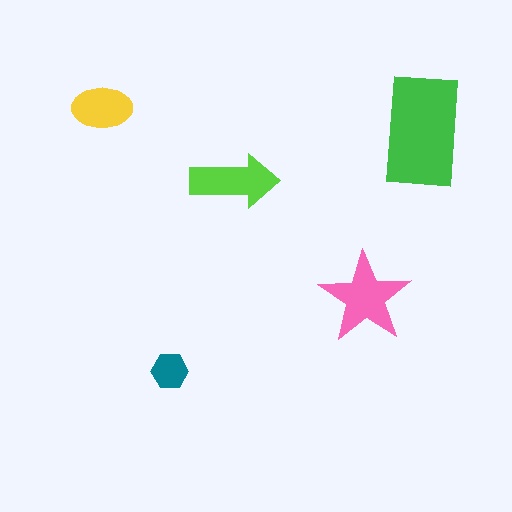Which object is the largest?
The green rectangle.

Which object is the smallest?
The teal hexagon.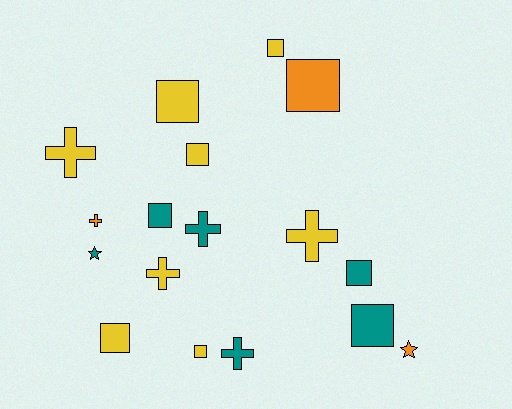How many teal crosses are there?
There are 2 teal crosses.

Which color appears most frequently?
Yellow, with 8 objects.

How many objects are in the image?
There are 17 objects.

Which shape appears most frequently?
Square, with 9 objects.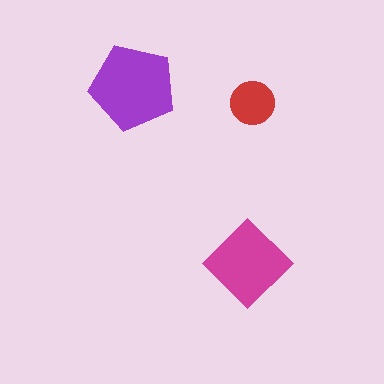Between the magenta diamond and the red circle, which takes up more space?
The magenta diamond.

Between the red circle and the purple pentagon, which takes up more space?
The purple pentagon.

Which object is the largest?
The purple pentagon.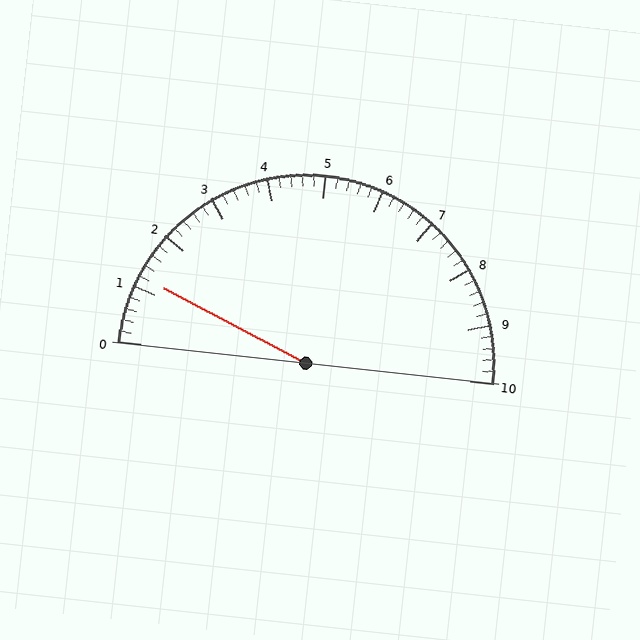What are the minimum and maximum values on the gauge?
The gauge ranges from 0 to 10.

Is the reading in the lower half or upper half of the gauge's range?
The reading is in the lower half of the range (0 to 10).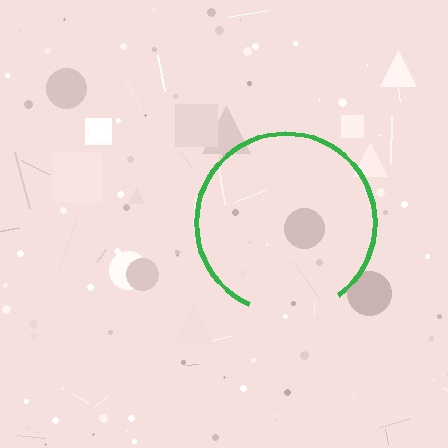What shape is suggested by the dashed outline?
The dashed outline suggests a circle.